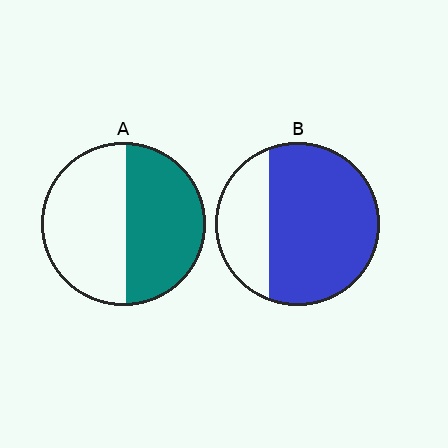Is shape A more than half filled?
Roughly half.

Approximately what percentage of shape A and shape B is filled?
A is approximately 50% and B is approximately 70%.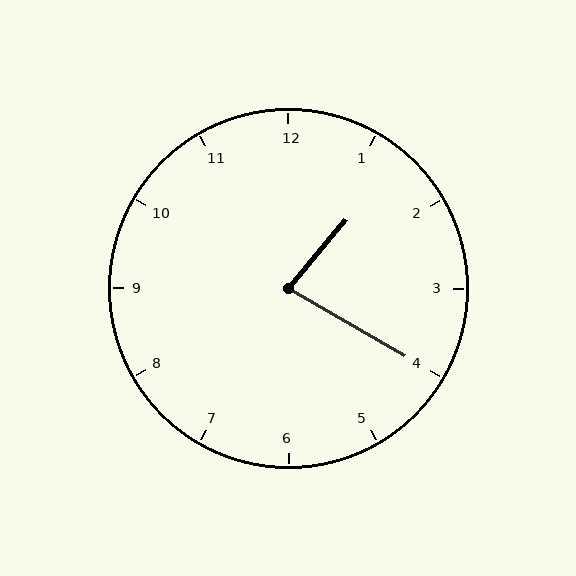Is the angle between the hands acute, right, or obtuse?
It is acute.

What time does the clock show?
1:20.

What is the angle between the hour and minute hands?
Approximately 80 degrees.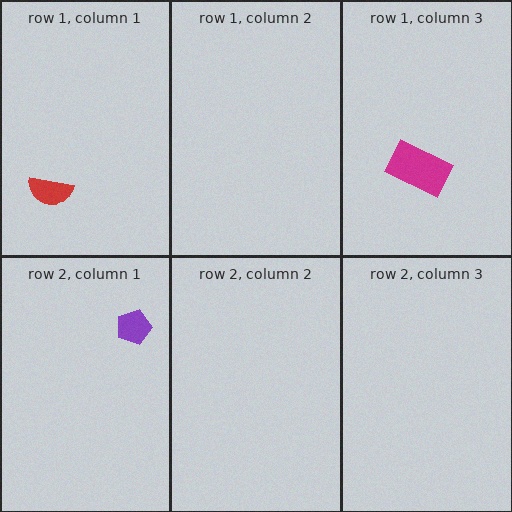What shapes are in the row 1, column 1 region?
The red semicircle.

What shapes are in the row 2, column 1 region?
The purple pentagon.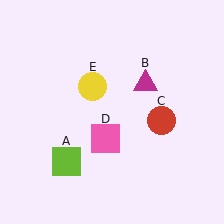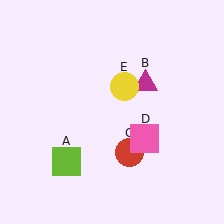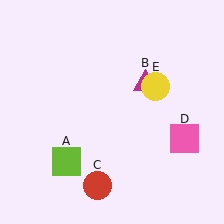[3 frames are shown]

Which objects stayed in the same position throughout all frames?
Lime square (object A) and magenta triangle (object B) remained stationary.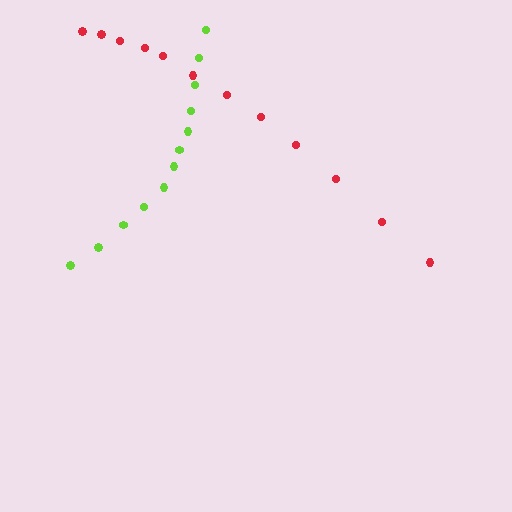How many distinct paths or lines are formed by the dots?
There are 2 distinct paths.